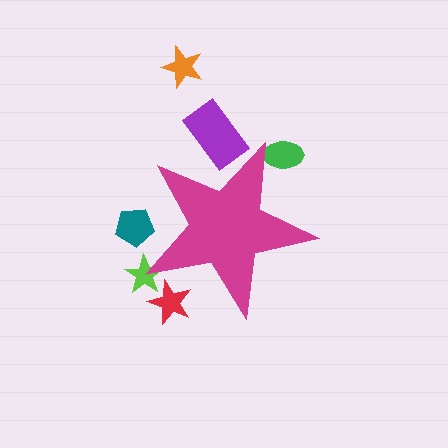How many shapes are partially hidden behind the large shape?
5 shapes are partially hidden.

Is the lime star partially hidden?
Yes, the lime star is partially hidden behind the magenta star.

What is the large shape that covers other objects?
A magenta star.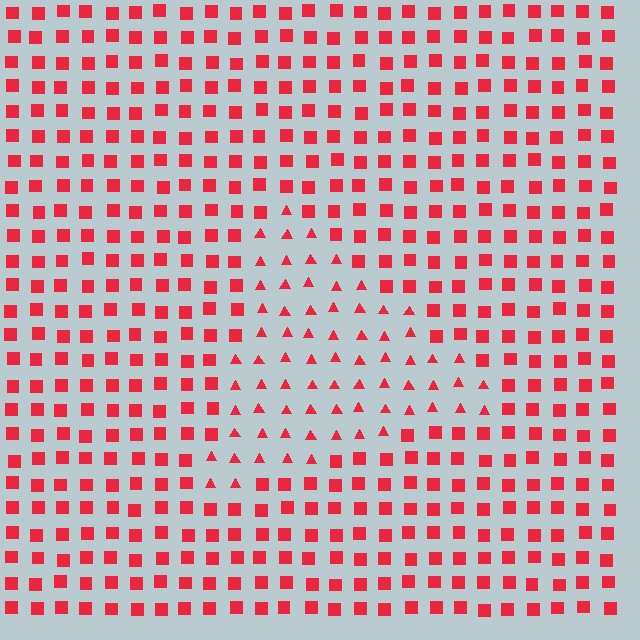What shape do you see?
I see a triangle.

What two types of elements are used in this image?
The image uses triangles inside the triangle region and squares outside it.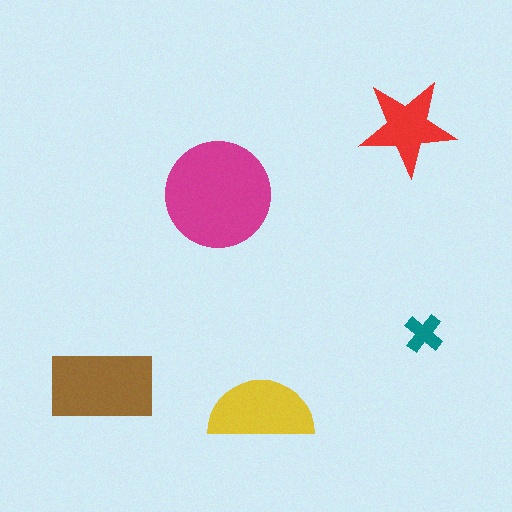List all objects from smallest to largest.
The teal cross, the red star, the yellow semicircle, the brown rectangle, the magenta circle.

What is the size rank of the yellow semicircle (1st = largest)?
3rd.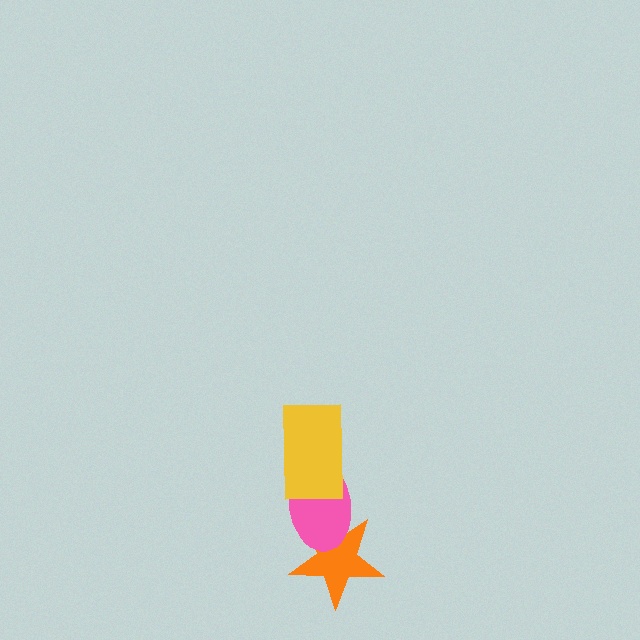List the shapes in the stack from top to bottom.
From top to bottom: the yellow rectangle, the pink ellipse, the orange star.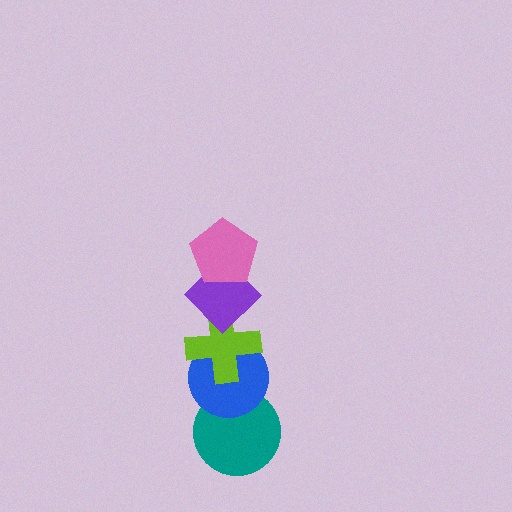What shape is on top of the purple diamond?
The pink pentagon is on top of the purple diamond.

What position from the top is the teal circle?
The teal circle is 5th from the top.